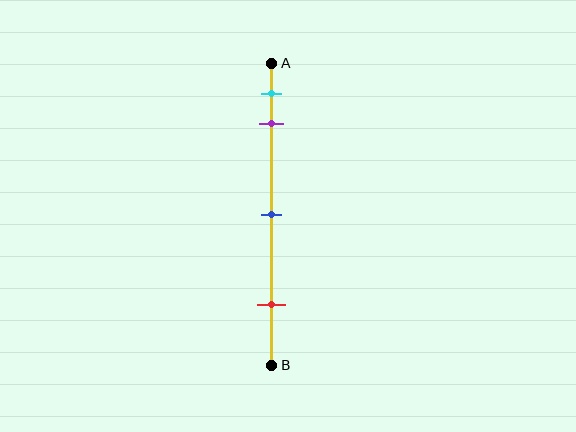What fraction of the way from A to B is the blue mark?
The blue mark is approximately 50% (0.5) of the way from A to B.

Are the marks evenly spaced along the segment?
No, the marks are not evenly spaced.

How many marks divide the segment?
There are 4 marks dividing the segment.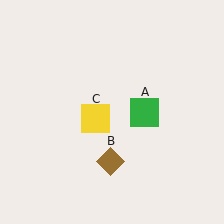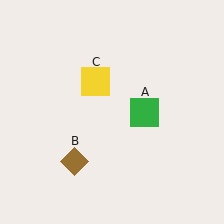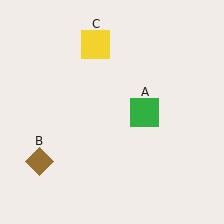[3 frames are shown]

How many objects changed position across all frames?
2 objects changed position: brown diamond (object B), yellow square (object C).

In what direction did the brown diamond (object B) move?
The brown diamond (object B) moved left.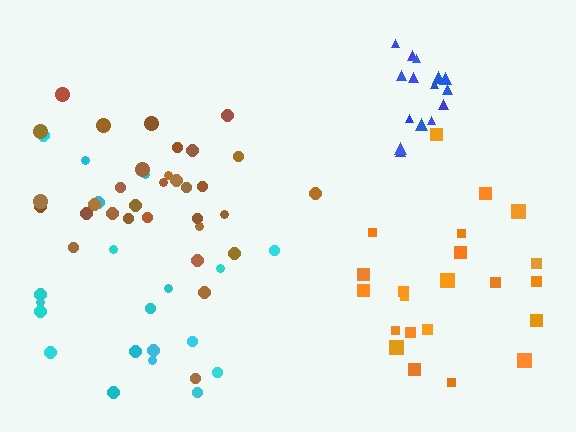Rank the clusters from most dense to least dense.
blue, brown, orange, cyan.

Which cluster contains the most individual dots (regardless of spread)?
Brown (32).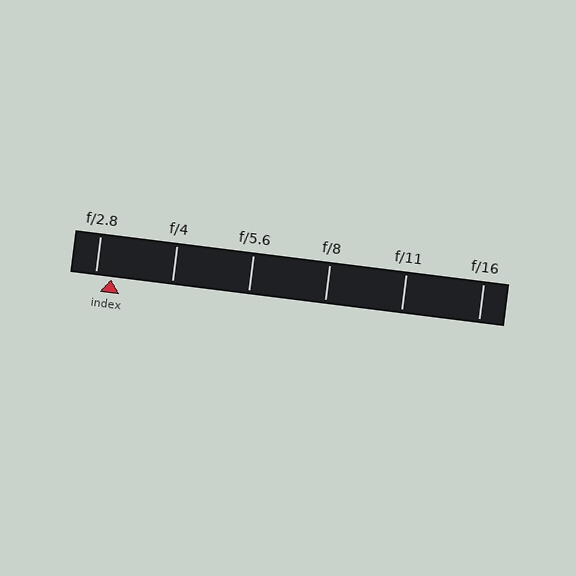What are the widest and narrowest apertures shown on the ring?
The widest aperture shown is f/2.8 and the narrowest is f/16.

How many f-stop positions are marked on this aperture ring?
There are 6 f-stop positions marked.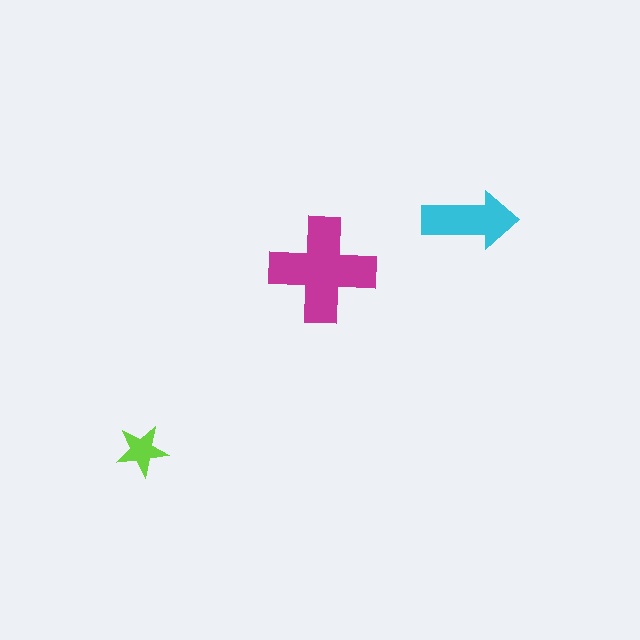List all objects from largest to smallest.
The magenta cross, the cyan arrow, the lime star.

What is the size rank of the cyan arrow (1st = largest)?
2nd.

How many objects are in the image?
There are 3 objects in the image.